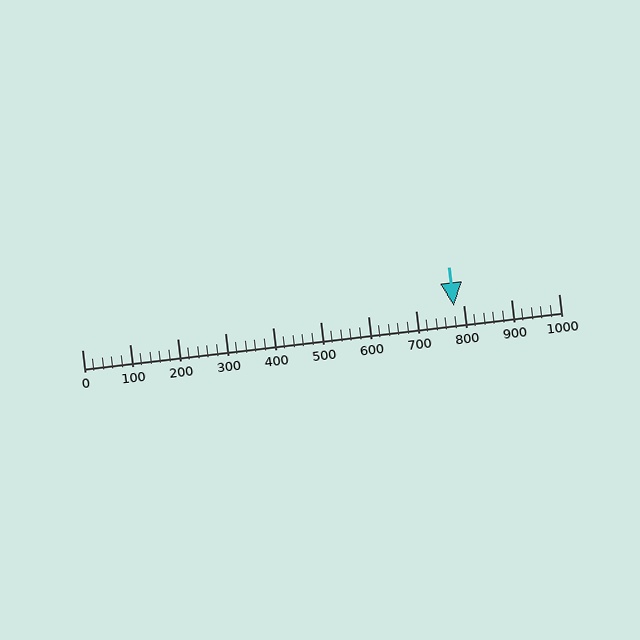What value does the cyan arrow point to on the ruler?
The cyan arrow points to approximately 780.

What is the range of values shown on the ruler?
The ruler shows values from 0 to 1000.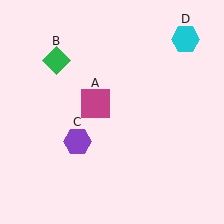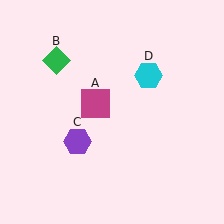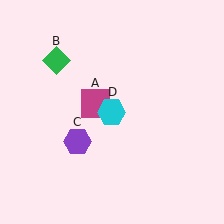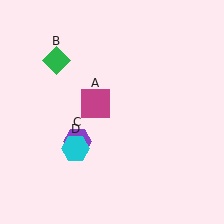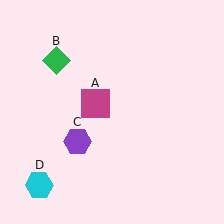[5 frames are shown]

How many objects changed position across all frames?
1 object changed position: cyan hexagon (object D).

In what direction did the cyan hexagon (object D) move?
The cyan hexagon (object D) moved down and to the left.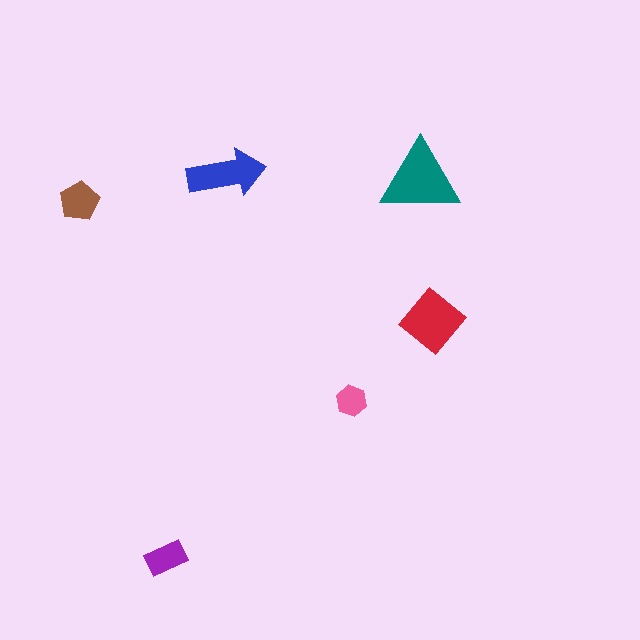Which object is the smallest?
The pink hexagon.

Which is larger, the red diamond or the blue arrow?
The red diamond.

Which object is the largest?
The teal triangle.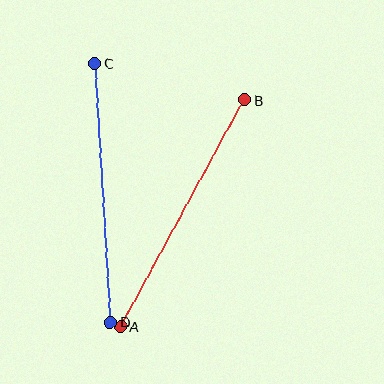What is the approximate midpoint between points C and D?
The midpoint is at approximately (103, 193) pixels.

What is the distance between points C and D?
The distance is approximately 259 pixels.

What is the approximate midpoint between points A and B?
The midpoint is at approximately (183, 213) pixels.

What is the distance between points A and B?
The distance is approximately 258 pixels.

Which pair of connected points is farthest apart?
Points C and D are farthest apart.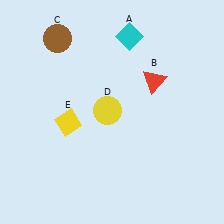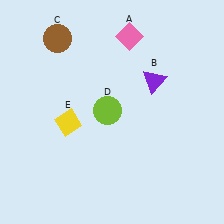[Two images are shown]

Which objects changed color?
A changed from cyan to pink. B changed from red to purple. D changed from yellow to lime.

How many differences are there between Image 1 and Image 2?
There are 3 differences between the two images.